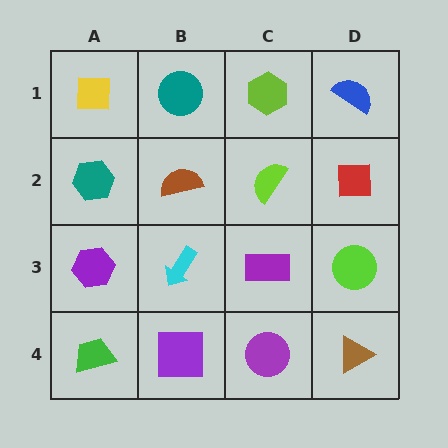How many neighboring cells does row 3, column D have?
3.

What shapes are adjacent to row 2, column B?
A teal circle (row 1, column B), a cyan arrow (row 3, column B), a teal hexagon (row 2, column A), a lime semicircle (row 2, column C).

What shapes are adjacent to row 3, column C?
A lime semicircle (row 2, column C), a purple circle (row 4, column C), a cyan arrow (row 3, column B), a lime circle (row 3, column D).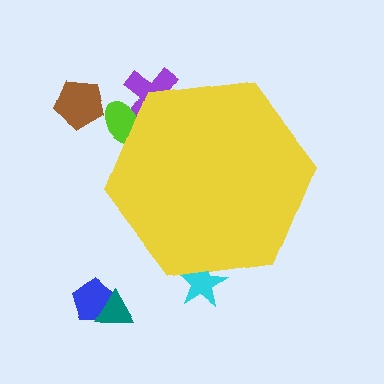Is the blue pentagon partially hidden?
No, the blue pentagon is fully visible.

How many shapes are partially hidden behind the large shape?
3 shapes are partially hidden.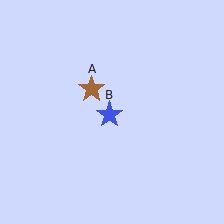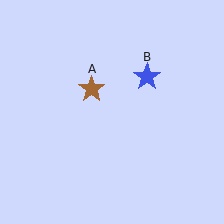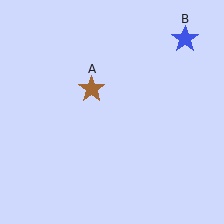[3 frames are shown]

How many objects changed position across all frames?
1 object changed position: blue star (object B).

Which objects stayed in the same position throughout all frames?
Brown star (object A) remained stationary.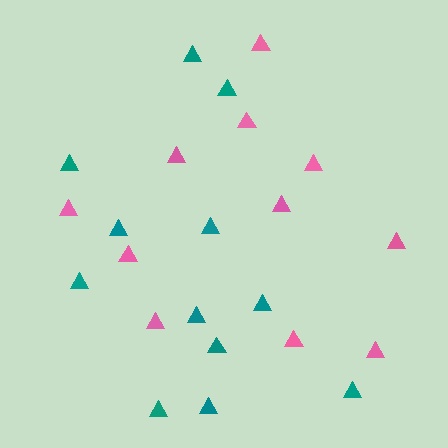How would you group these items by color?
There are 2 groups: one group of pink triangles (11) and one group of teal triangles (12).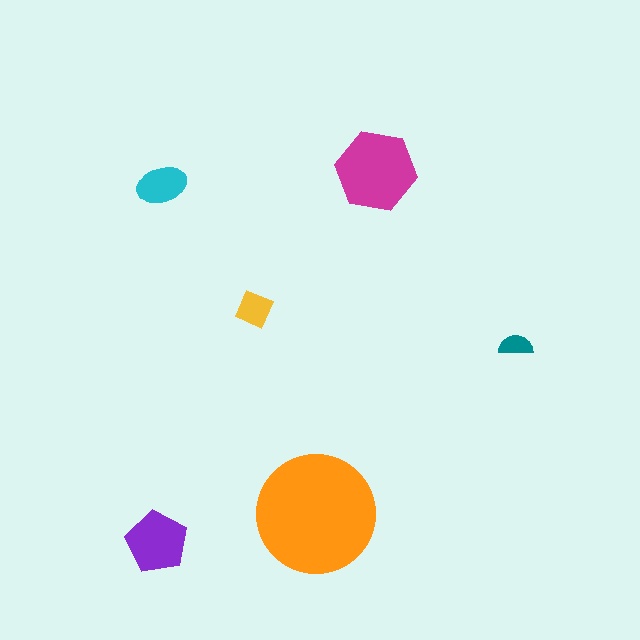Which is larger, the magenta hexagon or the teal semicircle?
The magenta hexagon.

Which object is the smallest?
The teal semicircle.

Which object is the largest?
The orange circle.